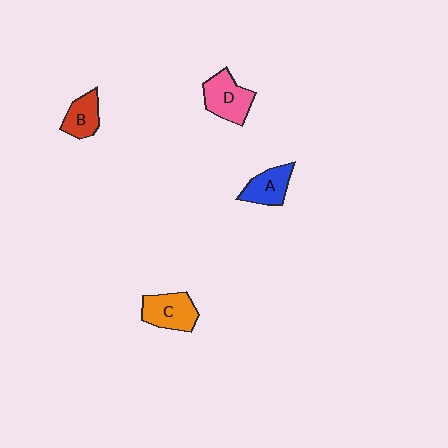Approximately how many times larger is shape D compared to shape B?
Approximately 1.4 times.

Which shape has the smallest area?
Shape B (red).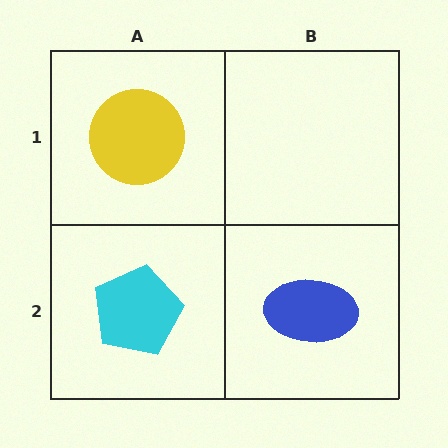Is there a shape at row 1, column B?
No, that cell is empty.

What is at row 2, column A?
A cyan pentagon.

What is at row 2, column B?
A blue ellipse.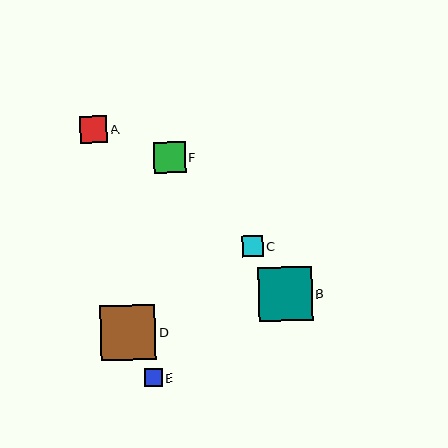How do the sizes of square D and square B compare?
Square D and square B are approximately the same size.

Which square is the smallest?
Square E is the smallest with a size of approximately 18 pixels.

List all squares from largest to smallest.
From largest to smallest: D, B, F, A, C, E.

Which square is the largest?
Square D is the largest with a size of approximately 55 pixels.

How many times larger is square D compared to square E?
Square D is approximately 3.1 times the size of square E.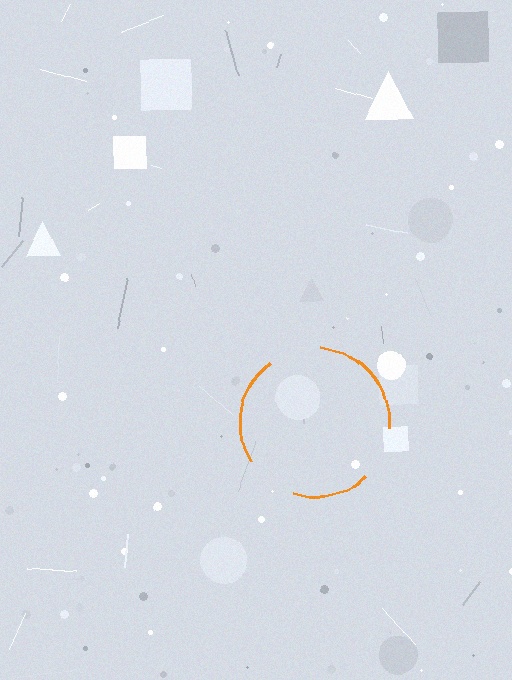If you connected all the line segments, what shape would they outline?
They would outline a circle.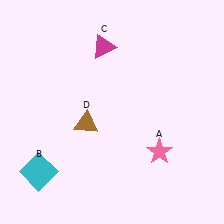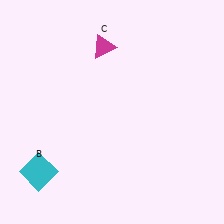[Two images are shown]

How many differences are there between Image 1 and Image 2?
There are 2 differences between the two images.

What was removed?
The brown triangle (D), the pink star (A) were removed in Image 2.